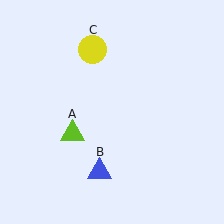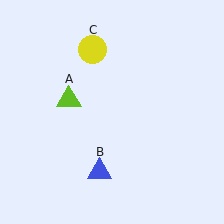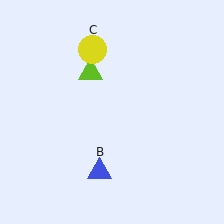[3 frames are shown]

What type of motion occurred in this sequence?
The lime triangle (object A) rotated clockwise around the center of the scene.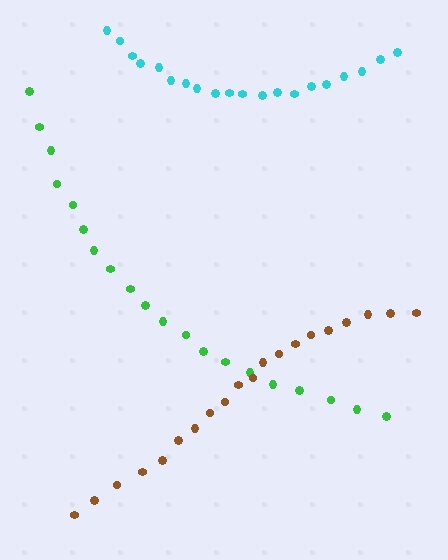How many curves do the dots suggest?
There are 3 distinct paths.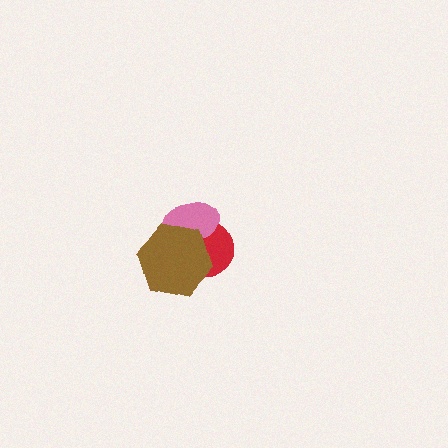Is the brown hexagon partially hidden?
No, no other shape covers it.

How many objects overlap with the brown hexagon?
2 objects overlap with the brown hexagon.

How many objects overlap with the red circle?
2 objects overlap with the red circle.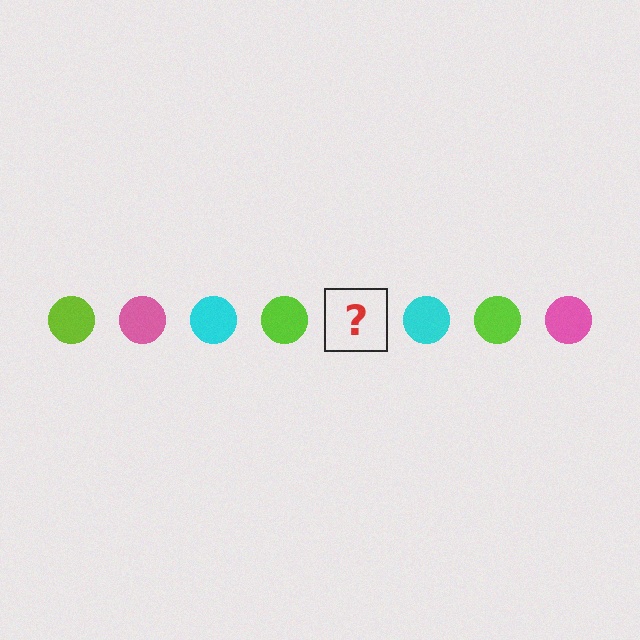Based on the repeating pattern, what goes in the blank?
The blank should be a pink circle.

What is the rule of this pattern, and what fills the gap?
The rule is that the pattern cycles through lime, pink, cyan circles. The gap should be filled with a pink circle.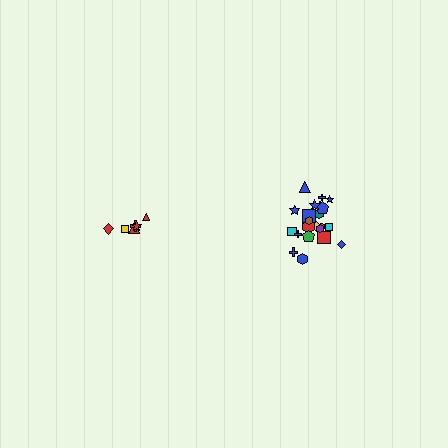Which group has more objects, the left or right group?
The right group.